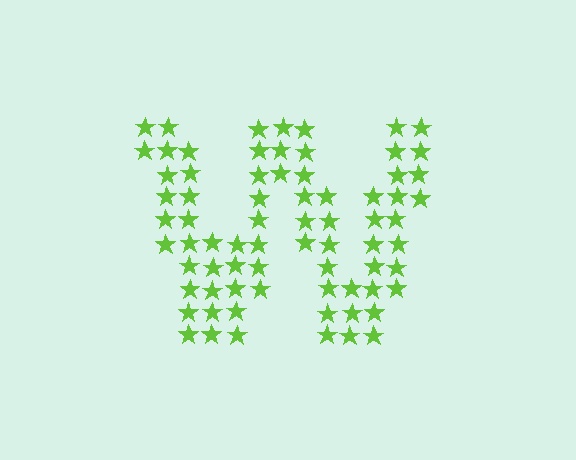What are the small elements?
The small elements are stars.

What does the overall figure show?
The overall figure shows the letter W.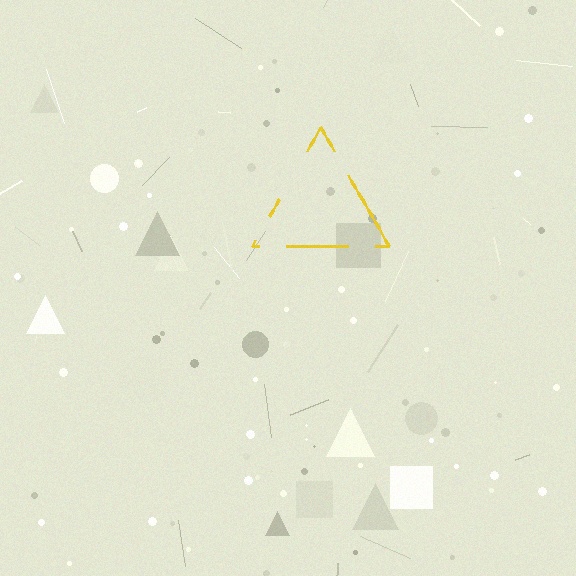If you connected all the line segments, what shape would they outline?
They would outline a triangle.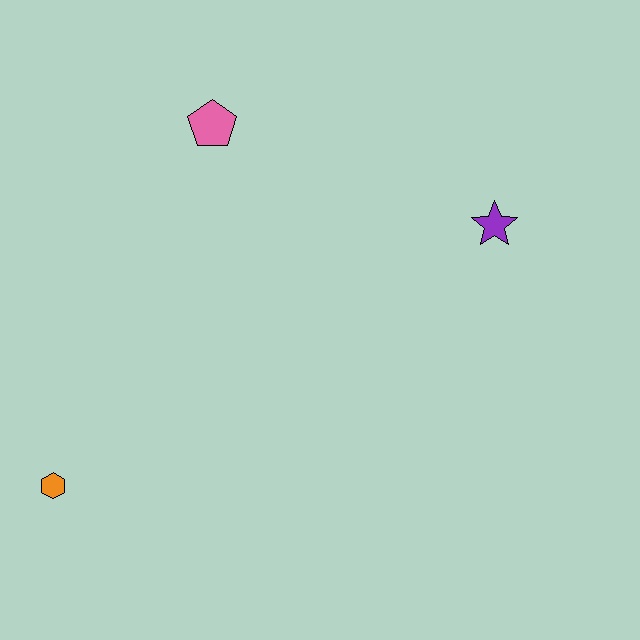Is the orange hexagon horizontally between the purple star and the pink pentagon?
No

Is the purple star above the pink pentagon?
No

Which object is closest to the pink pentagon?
The purple star is closest to the pink pentagon.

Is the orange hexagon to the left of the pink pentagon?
Yes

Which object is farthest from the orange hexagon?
The purple star is farthest from the orange hexagon.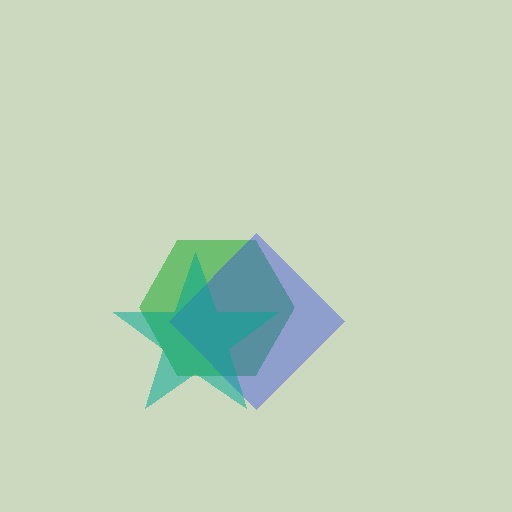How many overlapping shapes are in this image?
There are 3 overlapping shapes in the image.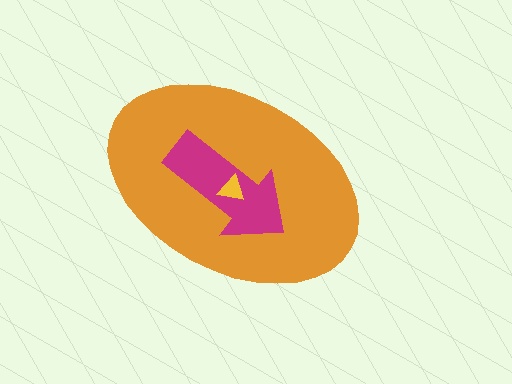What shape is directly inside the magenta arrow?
The yellow triangle.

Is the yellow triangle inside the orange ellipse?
Yes.